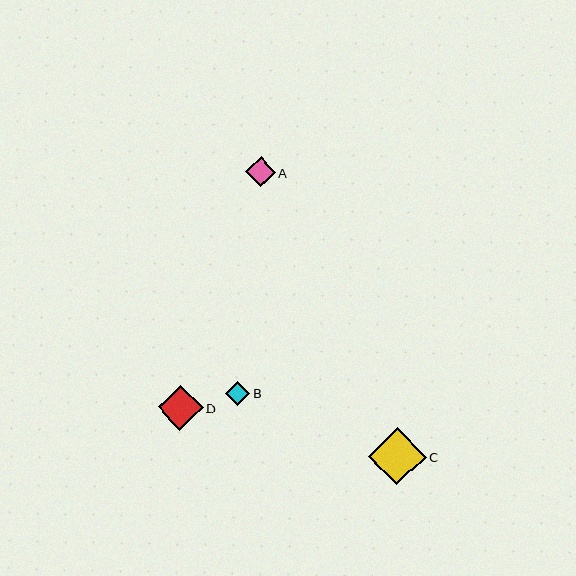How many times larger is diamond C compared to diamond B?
Diamond C is approximately 2.4 times the size of diamond B.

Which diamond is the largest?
Diamond C is the largest with a size of approximately 57 pixels.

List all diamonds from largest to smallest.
From largest to smallest: C, D, A, B.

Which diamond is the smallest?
Diamond B is the smallest with a size of approximately 24 pixels.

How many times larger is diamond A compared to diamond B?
Diamond A is approximately 1.2 times the size of diamond B.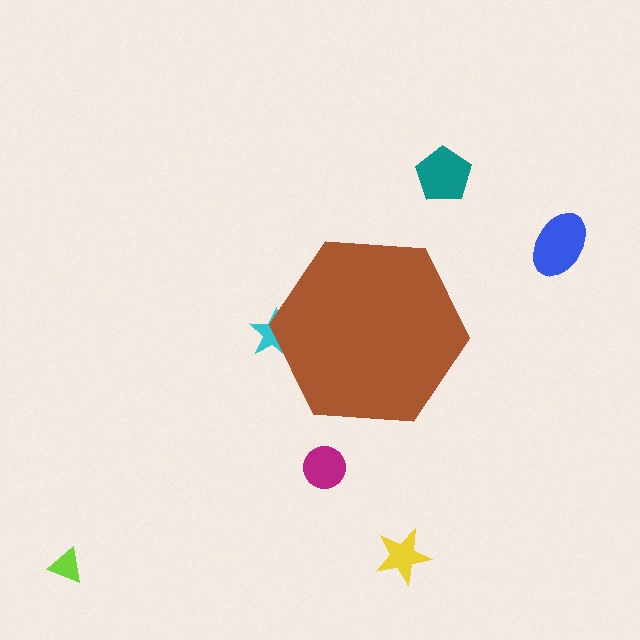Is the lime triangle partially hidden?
No, the lime triangle is fully visible.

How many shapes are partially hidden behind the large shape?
1 shape is partially hidden.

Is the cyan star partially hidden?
Yes, the cyan star is partially hidden behind the brown hexagon.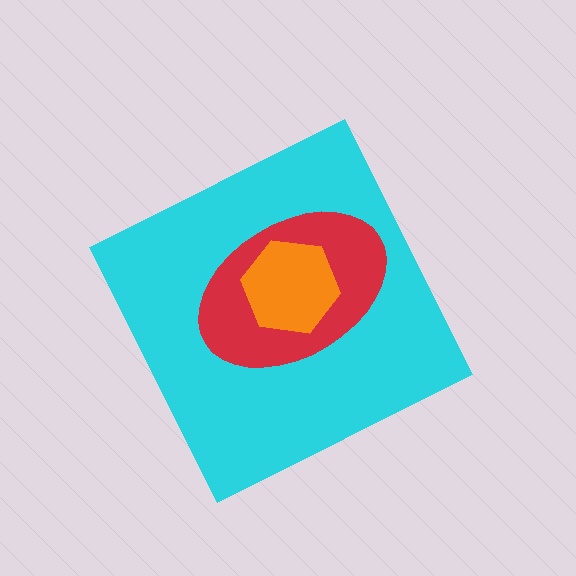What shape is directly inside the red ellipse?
The orange hexagon.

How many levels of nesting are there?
3.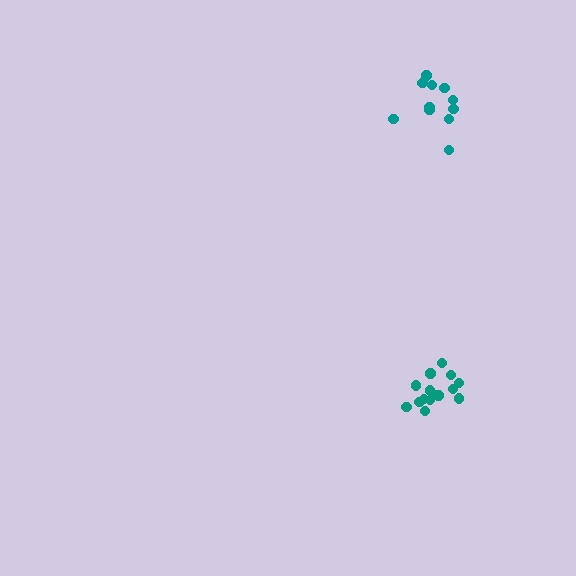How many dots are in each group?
Group 1: 15 dots, Group 2: 11 dots (26 total).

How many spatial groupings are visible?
There are 2 spatial groupings.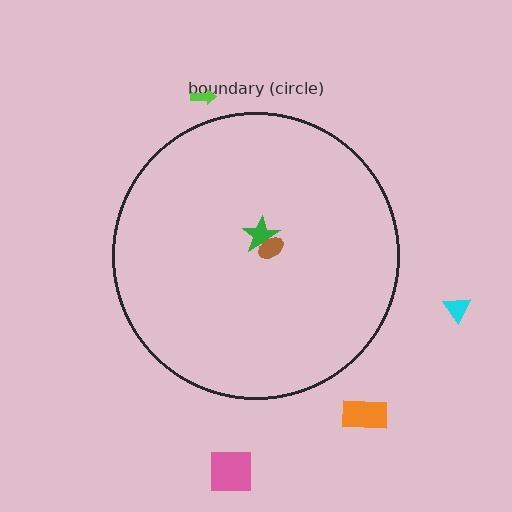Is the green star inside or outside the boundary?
Inside.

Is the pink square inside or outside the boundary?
Outside.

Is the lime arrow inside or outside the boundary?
Outside.